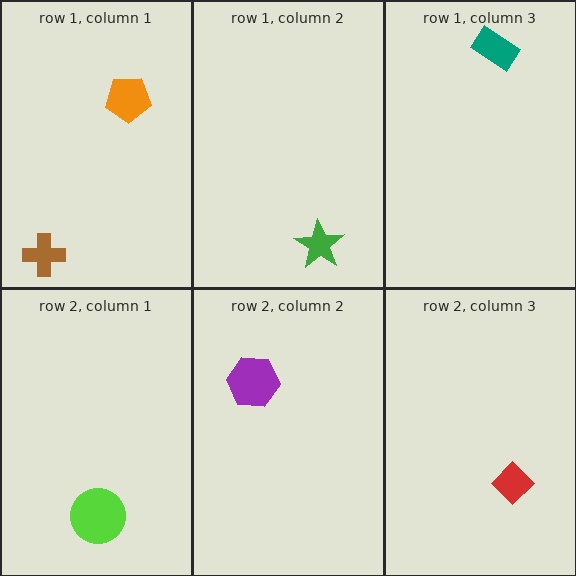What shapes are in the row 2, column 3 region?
The red diamond.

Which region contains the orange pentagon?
The row 1, column 1 region.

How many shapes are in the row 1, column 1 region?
2.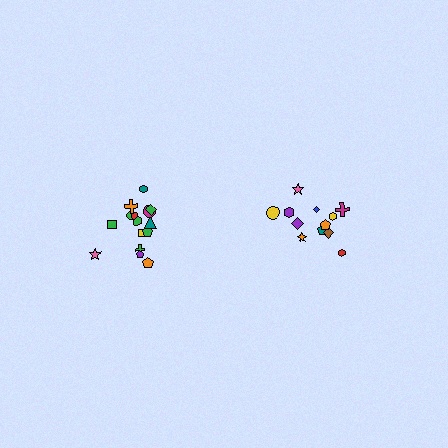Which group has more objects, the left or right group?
The left group.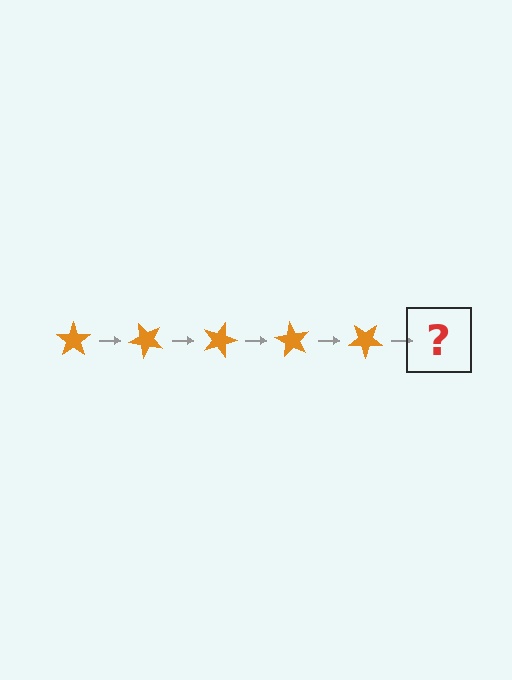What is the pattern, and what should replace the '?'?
The pattern is that the star rotates 45 degrees each step. The '?' should be an orange star rotated 225 degrees.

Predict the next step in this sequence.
The next step is an orange star rotated 225 degrees.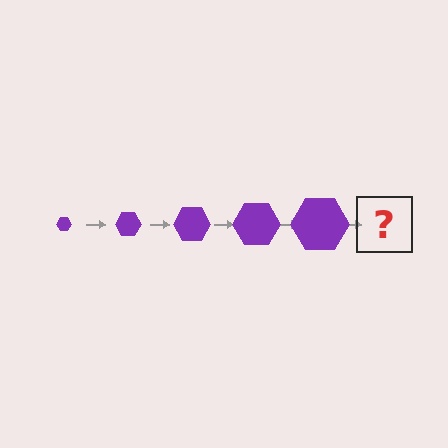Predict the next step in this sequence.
The next step is a purple hexagon, larger than the previous one.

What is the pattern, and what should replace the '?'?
The pattern is that the hexagon gets progressively larger each step. The '?' should be a purple hexagon, larger than the previous one.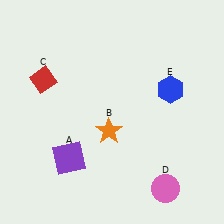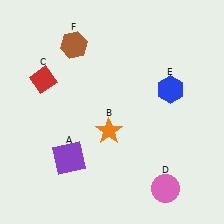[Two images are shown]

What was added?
A brown hexagon (F) was added in Image 2.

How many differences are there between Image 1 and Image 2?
There is 1 difference between the two images.